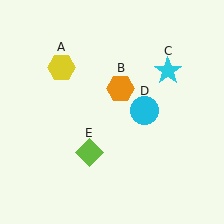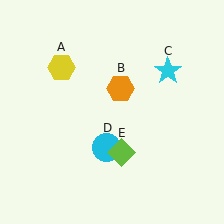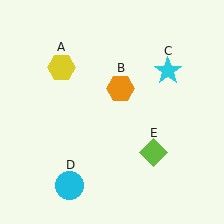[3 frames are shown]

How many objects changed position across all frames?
2 objects changed position: cyan circle (object D), lime diamond (object E).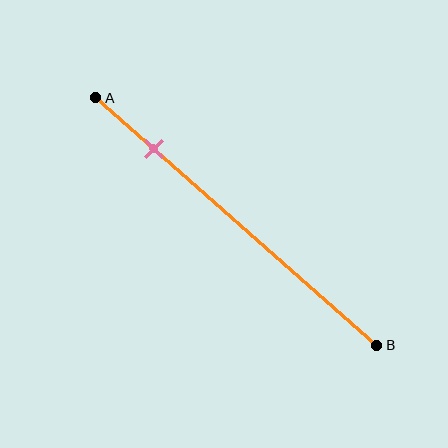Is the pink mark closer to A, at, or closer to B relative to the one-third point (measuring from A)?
The pink mark is closer to point A than the one-third point of segment AB.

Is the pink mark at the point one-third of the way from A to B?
No, the mark is at about 20% from A, not at the 33% one-third point.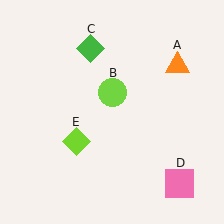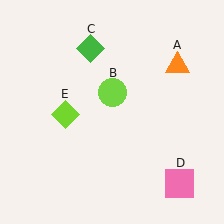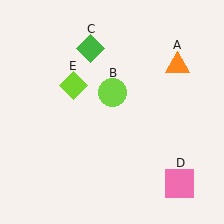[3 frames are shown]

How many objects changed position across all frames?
1 object changed position: lime diamond (object E).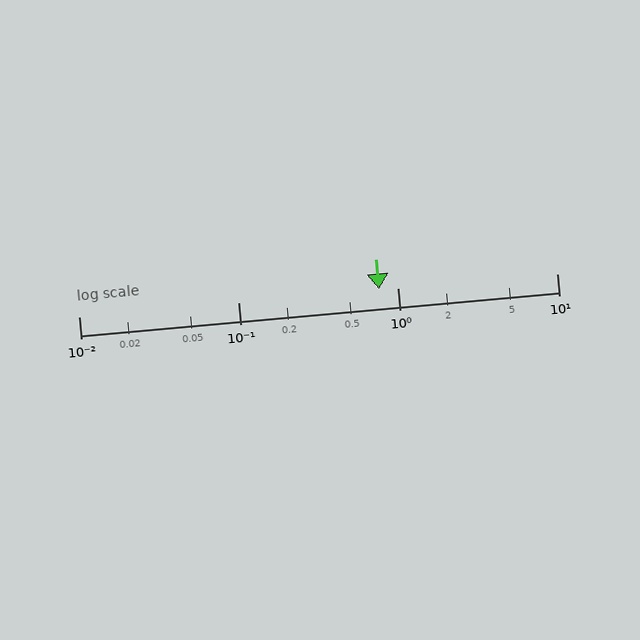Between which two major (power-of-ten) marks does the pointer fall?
The pointer is between 0.1 and 1.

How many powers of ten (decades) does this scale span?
The scale spans 3 decades, from 0.01 to 10.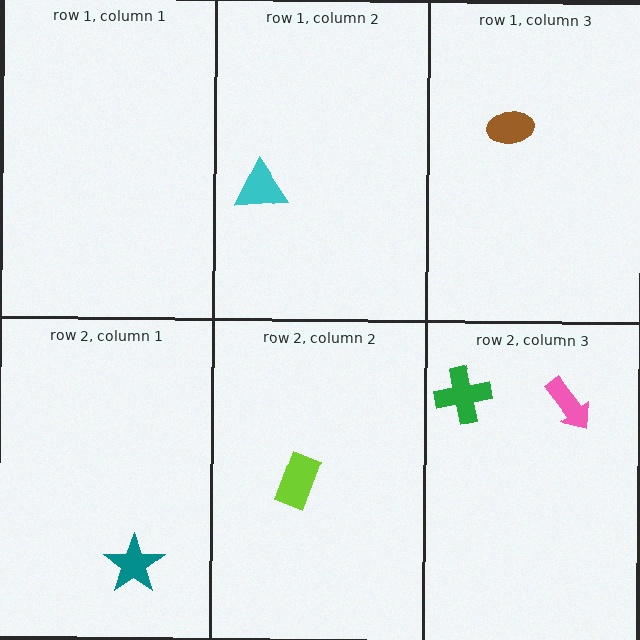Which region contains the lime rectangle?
The row 2, column 2 region.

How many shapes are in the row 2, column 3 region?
2.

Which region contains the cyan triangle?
The row 1, column 2 region.